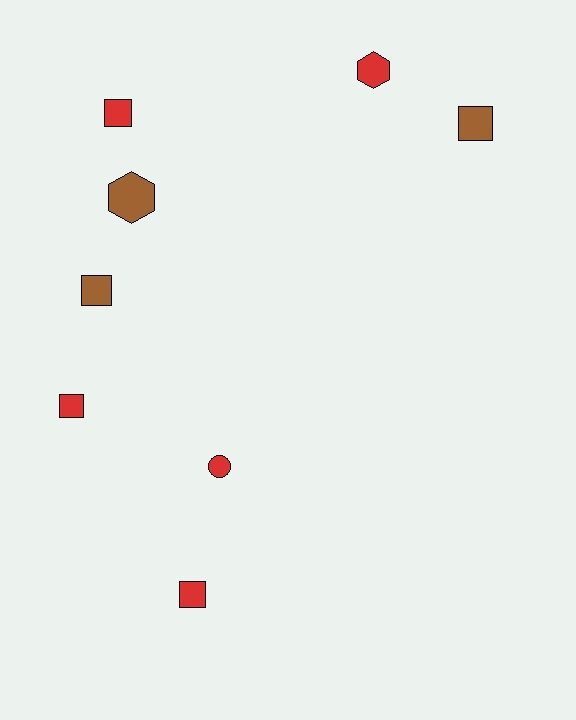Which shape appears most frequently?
Square, with 5 objects.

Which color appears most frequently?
Red, with 5 objects.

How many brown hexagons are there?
There is 1 brown hexagon.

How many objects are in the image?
There are 8 objects.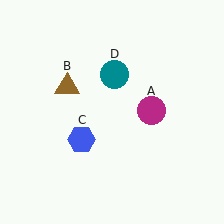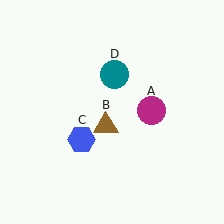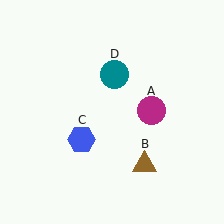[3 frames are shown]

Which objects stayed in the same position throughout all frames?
Magenta circle (object A) and blue hexagon (object C) and teal circle (object D) remained stationary.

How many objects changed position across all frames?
1 object changed position: brown triangle (object B).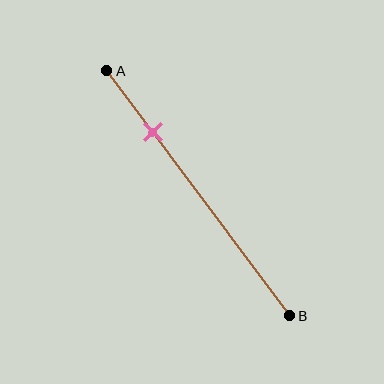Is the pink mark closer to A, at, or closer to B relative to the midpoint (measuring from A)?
The pink mark is closer to point A than the midpoint of segment AB.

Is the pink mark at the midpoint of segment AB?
No, the mark is at about 25% from A, not at the 50% midpoint.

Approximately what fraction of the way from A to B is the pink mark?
The pink mark is approximately 25% of the way from A to B.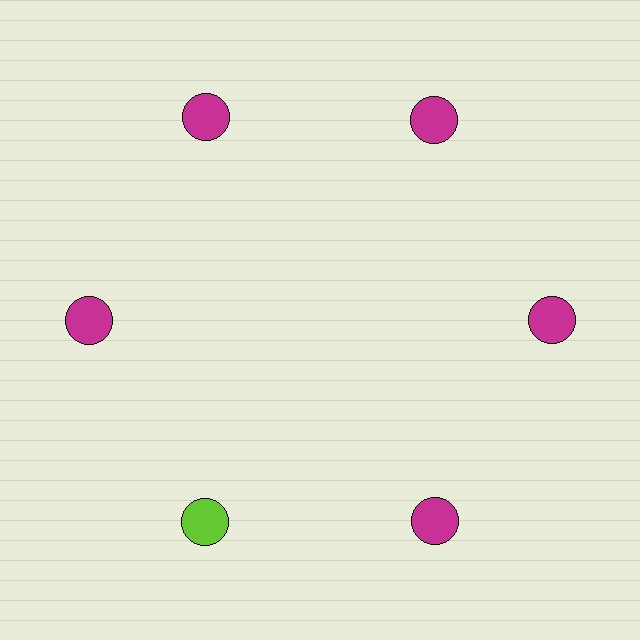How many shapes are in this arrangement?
There are 6 shapes arranged in a ring pattern.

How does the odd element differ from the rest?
It has a different color: lime instead of magenta.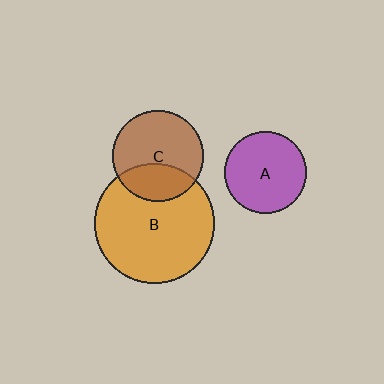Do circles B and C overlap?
Yes.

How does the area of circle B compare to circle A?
Approximately 2.2 times.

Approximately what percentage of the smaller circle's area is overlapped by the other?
Approximately 35%.